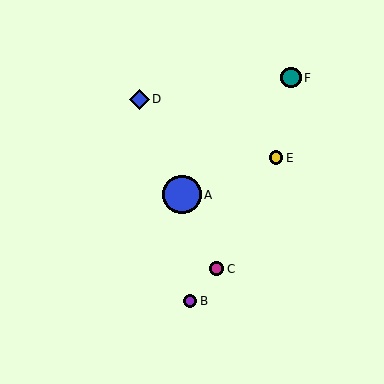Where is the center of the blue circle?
The center of the blue circle is at (182, 195).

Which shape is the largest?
The blue circle (labeled A) is the largest.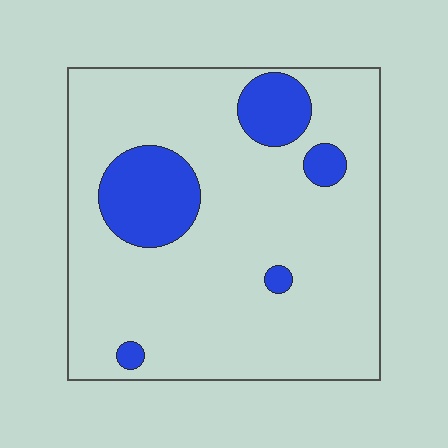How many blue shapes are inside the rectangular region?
5.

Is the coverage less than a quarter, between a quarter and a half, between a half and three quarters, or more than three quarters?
Less than a quarter.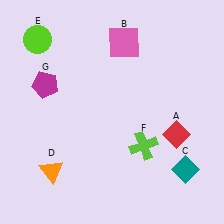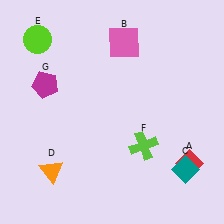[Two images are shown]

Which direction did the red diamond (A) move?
The red diamond (A) moved down.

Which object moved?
The red diamond (A) moved down.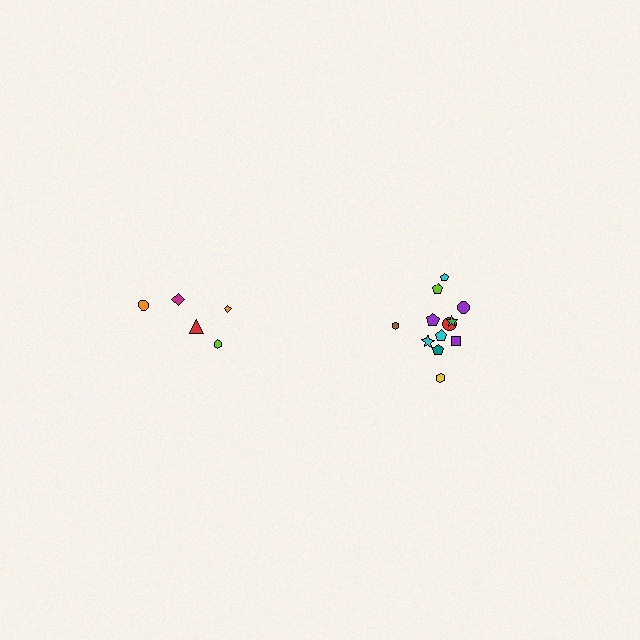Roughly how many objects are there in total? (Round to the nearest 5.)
Roughly 15 objects in total.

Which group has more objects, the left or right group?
The right group.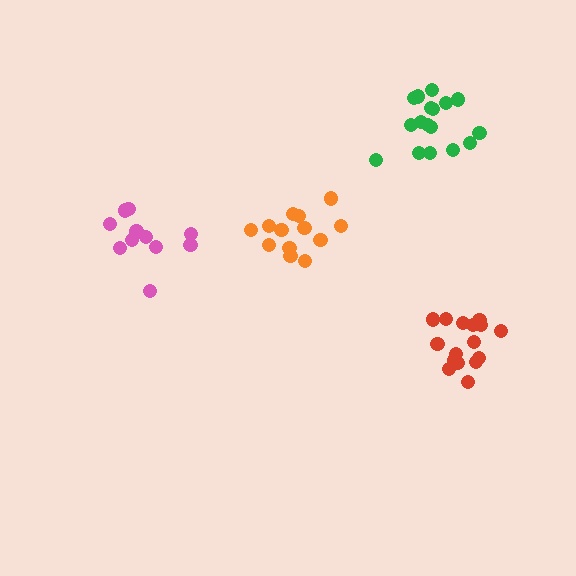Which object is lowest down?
The red cluster is bottommost.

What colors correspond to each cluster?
The clusters are colored: orange, red, pink, green.